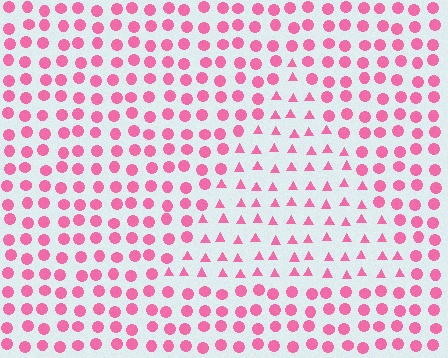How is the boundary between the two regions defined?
The boundary is defined by a change in element shape: triangles inside vs. circles outside. All elements share the same color and spacing.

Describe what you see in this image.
The image is filled with small pink elements arranged in a uniform grid. A triangle-shaped region contains triangles, while the surrounding area contains circles. The boundary is defined purely by the change in element shape.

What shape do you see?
I see a triangle.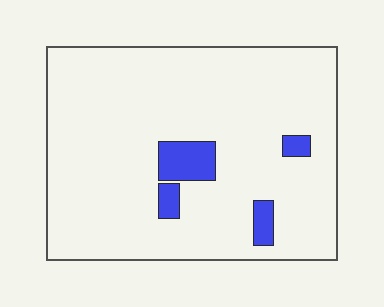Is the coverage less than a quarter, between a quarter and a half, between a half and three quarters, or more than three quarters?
Less than a quarter.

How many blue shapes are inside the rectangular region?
4.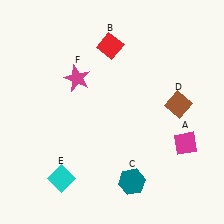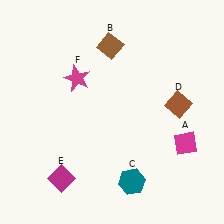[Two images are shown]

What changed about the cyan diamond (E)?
In Image 1, E is cyan. In Image 2, it changed to magenta.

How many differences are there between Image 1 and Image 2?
There are 2 differences between the two images.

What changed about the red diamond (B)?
In Image 1, B is red. In Image 2, it changed to brown.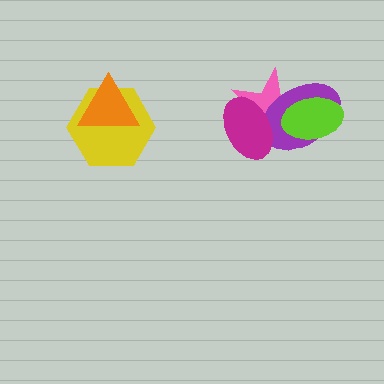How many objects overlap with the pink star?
3 objects overlap with the pink star.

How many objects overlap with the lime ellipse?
2 objects overlap with the lime ellipse.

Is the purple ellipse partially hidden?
Yes, it is partially covered by another shape.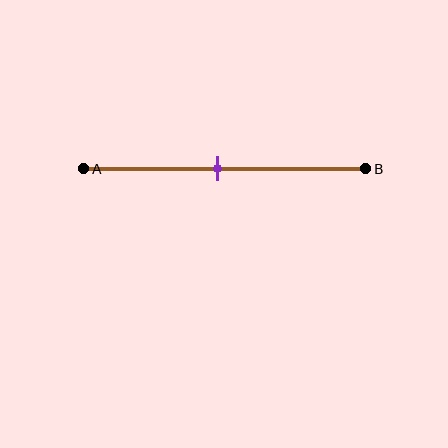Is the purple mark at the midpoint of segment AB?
Yes, the mark is approximately at the midpoint.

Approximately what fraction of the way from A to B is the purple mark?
The purple mark is approximately 50% of the way from A to B.